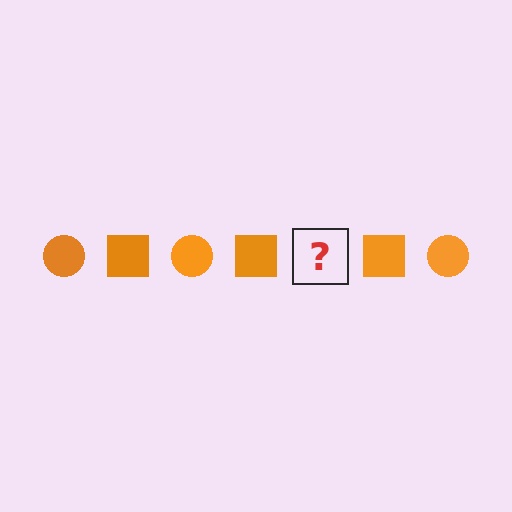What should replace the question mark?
The question mark should be replaced with an orange circle.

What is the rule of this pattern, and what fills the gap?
The rule is that the pattern cycles through circle, square shapes in orange. The gap should be filled with an orange circle.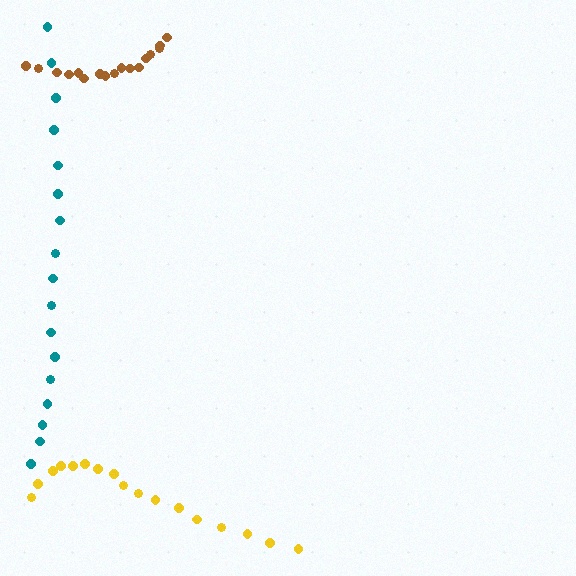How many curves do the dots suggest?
There are 3 distinct paths.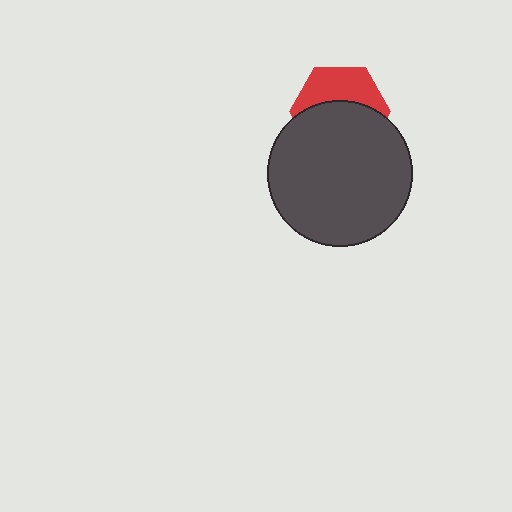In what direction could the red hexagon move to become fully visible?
The red hexagon could move up. That would shift it out from behind the dark gray circle entirely.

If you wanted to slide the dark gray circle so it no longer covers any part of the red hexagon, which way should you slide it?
Slide it down — that is the most direct way to separate the two shapes.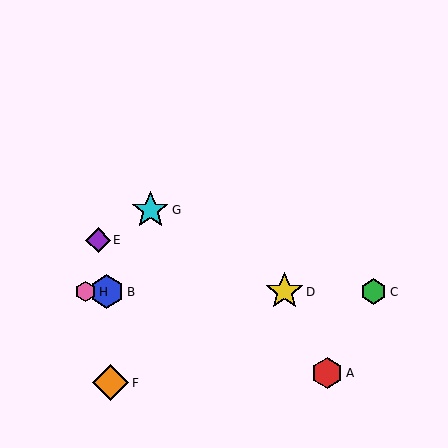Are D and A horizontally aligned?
No, D is at y≈292 and A is at y≈373.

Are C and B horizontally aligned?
Yes, both are at y≈292.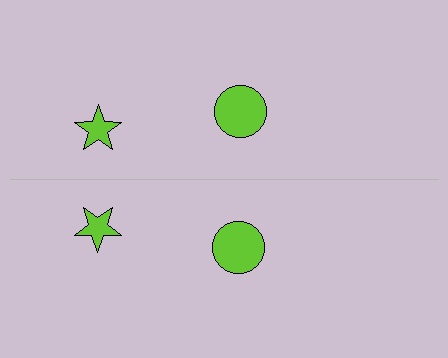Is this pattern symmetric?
Yes, this pattern has bilateral (reflection) symmetry.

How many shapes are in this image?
There are 4 shapes in this image.